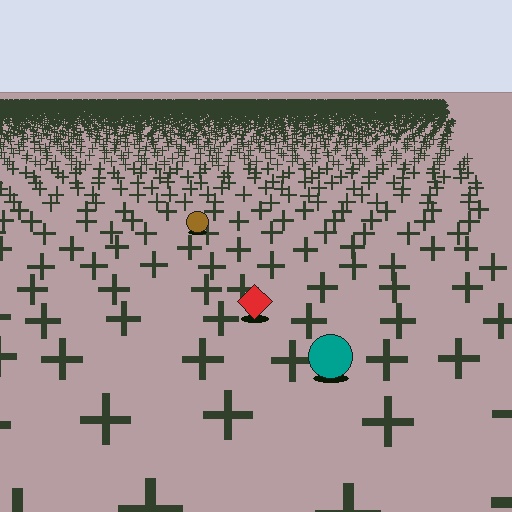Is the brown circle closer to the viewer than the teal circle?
No. The teal circle is closer — you can tell from the texture gradient: the ground texture is coarser near it.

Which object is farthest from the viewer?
The brown circle is farthest from the viewer. It appears smaller and the ground texture around it is denser.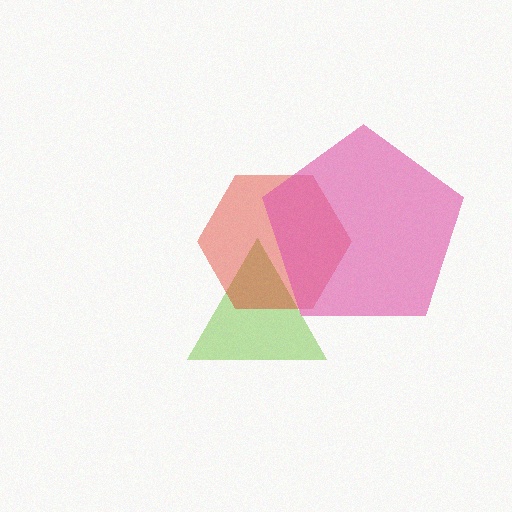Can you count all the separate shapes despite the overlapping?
Yes, there are 3 separate shapes.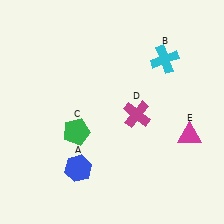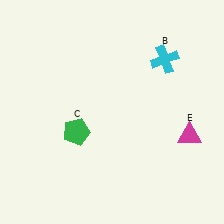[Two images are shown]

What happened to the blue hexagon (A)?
The blue hexagon (A) was removed in Image 2. It was in the bottom-left area of Image 1.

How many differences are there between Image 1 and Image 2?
There are 2 differences between the two images.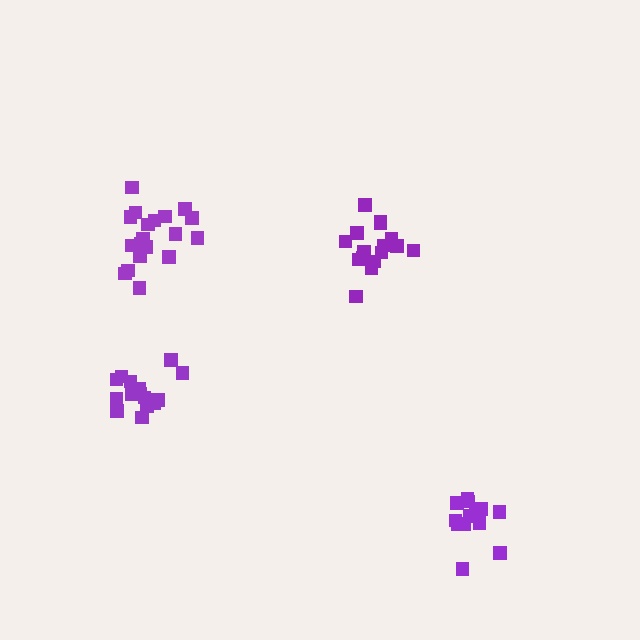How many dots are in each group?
Group 1: 19 dots, Group 2: 13 dots, Group 3: 15 dots, Group 4: 16 dots (63 total).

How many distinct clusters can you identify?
There are 4 distinct clusters.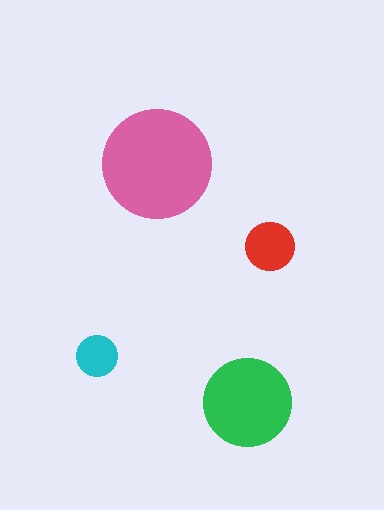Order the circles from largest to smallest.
the pink one, the green one, the red one, the cyan one.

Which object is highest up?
The pink circle is topmost.